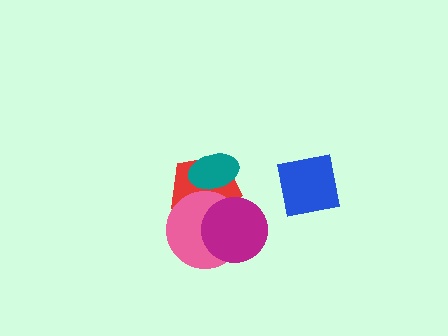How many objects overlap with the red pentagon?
3 objects overlap with the red pentagon.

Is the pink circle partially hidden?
Yes, it is partially covered by another shape.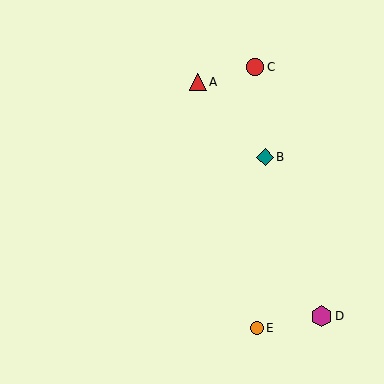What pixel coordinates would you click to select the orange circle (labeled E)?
Click at (257, 328) to select the orange circle E.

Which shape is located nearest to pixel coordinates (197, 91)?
The red triangle (labeled A) at (198, 82) is nearest to that location.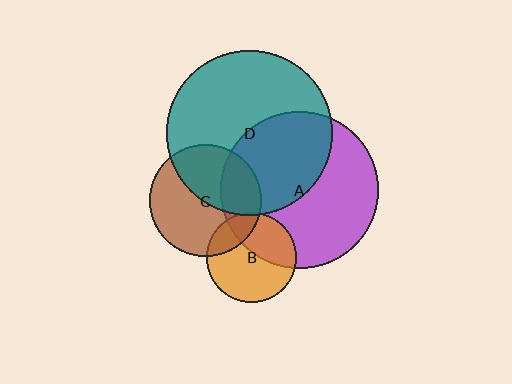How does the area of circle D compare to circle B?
Approximately 3.4 times.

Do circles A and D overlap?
Yes.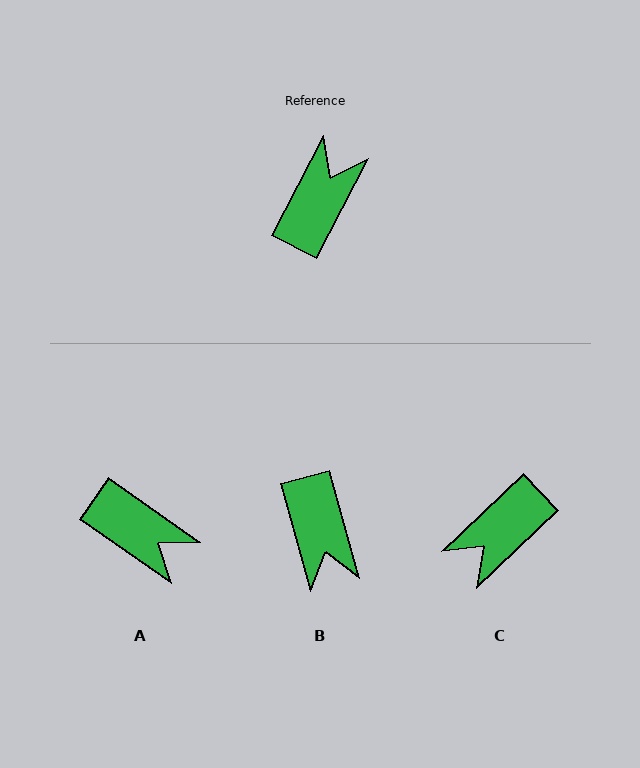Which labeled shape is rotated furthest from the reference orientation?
C, about 161 degrees away.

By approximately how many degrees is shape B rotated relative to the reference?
Approximately 137 degrees clockwise.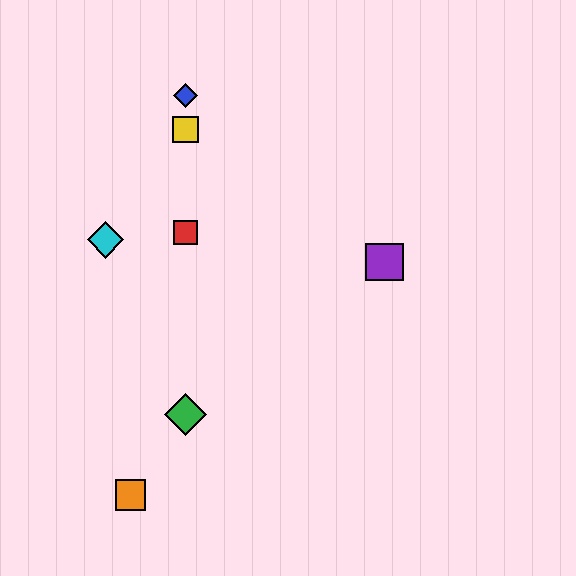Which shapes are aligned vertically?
The red square, the blue diamond, the green diamond, the yellow square are aligned vertically.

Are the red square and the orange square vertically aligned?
No, the red square is at x≈185 and the orange square is at x≈130.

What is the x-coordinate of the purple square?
The purple square is at x≈385.